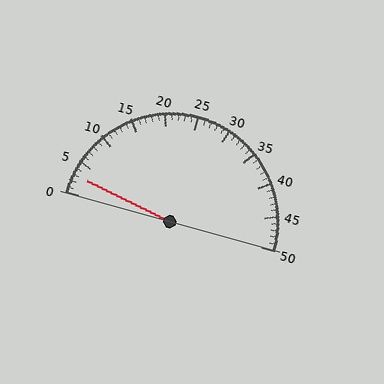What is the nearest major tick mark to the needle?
The nearest major tick mark is 5.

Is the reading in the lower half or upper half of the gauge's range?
The reading is in the lower half of the range (0 to 50).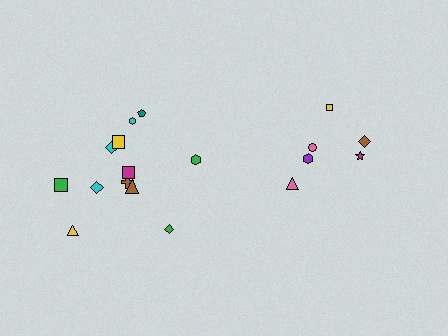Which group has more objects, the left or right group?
The left group.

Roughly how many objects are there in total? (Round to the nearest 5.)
Roughly 20 objects in total.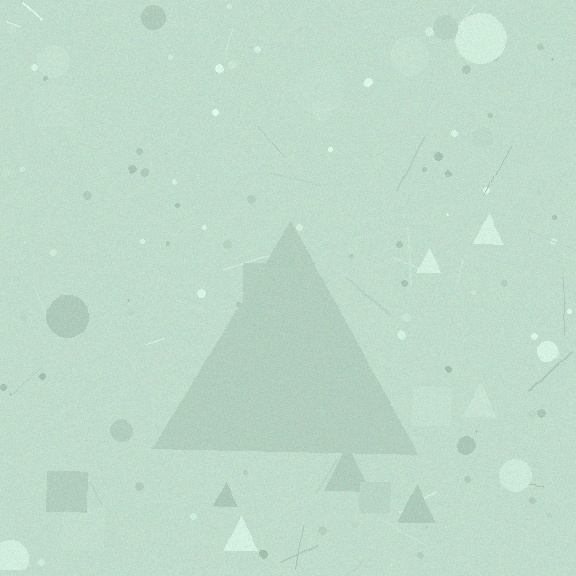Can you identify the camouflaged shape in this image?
The camouflaged shape is a triangle.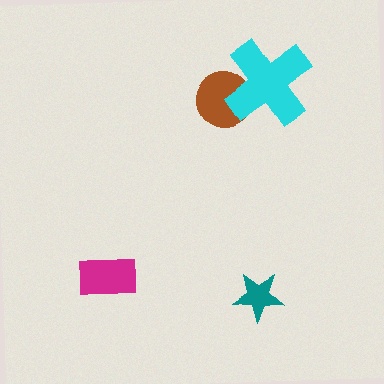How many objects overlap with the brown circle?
1 object overlaps with the brown circle.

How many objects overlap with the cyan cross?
1 object overlaps with the cyan cross.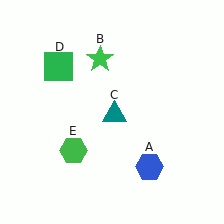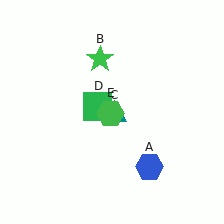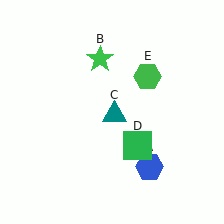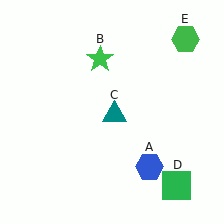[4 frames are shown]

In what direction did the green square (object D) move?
The green square (object D) moved down and to the right.